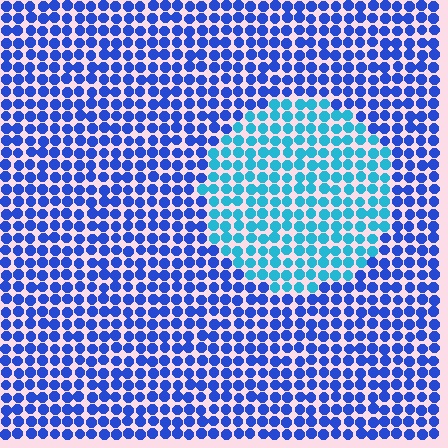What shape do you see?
I see a circle.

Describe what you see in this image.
The image is filled with small blue elements in a uniform arrangement. A circle-shaped region is visible where the elements are tinted to a slightly different hue, forming a subtle color boundary.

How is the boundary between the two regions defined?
The boundary is defined purely by a slight shift in hue (about 38 degrees). Spacing, size, and orientation are identical on both sides.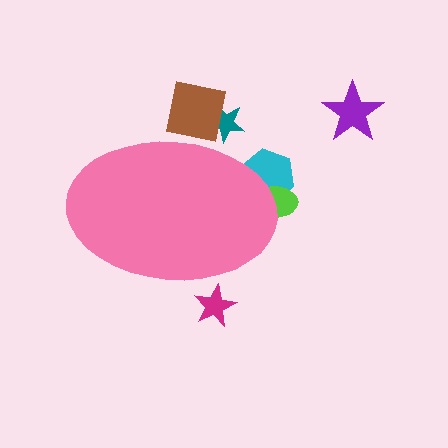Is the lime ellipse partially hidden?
Yes, the lime ellipse is partially hidden behind the pink ellipse.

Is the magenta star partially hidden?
Yes, the magenta star is partially hidden behind the pink ellipse.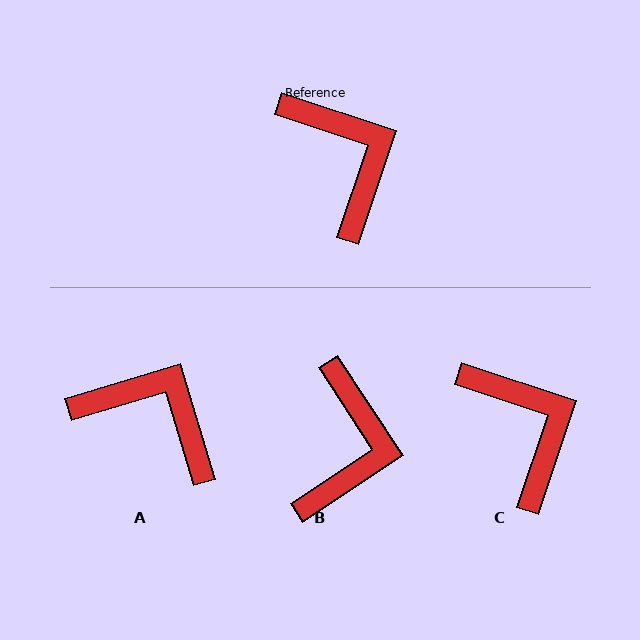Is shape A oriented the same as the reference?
No, it is off by about 35 degrees.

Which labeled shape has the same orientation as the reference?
C.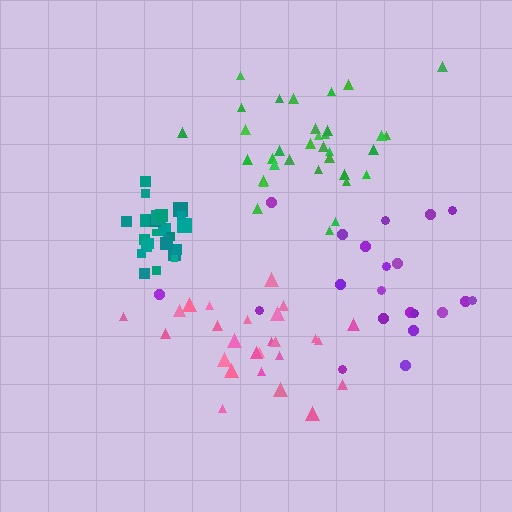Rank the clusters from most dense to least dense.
teal, green, pink, purple.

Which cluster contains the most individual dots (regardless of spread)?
Green (35).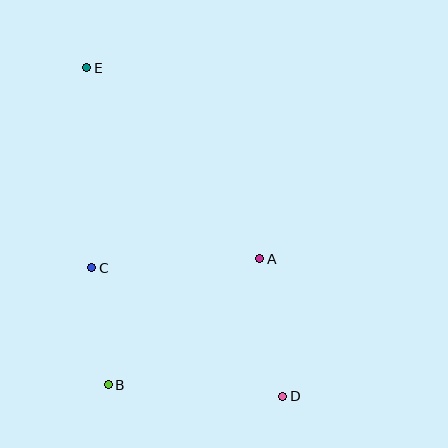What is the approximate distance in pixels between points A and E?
The distance between A and E is approximately 258 pixels.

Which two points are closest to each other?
Points B and C are closest to each other.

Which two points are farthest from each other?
Points D and E are farthest from each other.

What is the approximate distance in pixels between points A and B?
The distance between A and B is approximately 197 pixels.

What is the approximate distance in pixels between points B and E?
The distance between B and E is approximately 318 pixels.